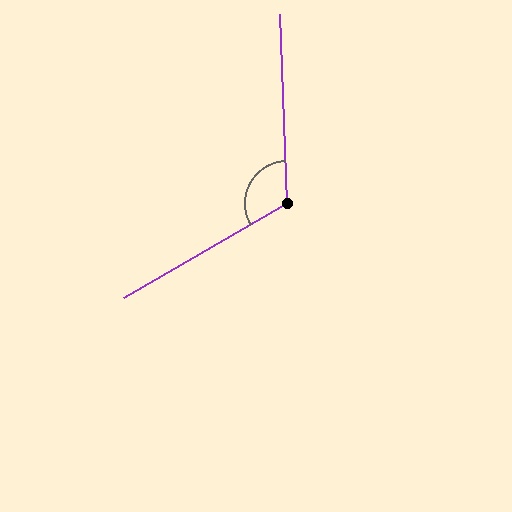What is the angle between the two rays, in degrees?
Approximately 118 degrees.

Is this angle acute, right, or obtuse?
It is obtuse.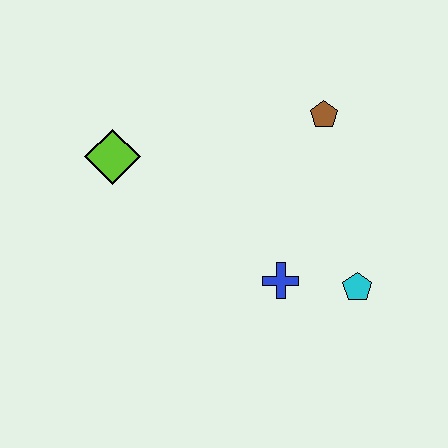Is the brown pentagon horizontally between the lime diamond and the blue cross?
No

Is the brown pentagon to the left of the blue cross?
No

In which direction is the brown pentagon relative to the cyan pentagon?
The brown pentagon is above the cyan pentagon.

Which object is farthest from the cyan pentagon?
The lime diamond is farthest from the cyan pentagon.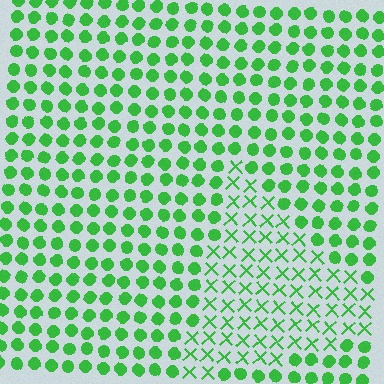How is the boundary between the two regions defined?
The boundary is defined by a change in element shape: X marks inside vs. circles outside. All elements share the same color and spacing.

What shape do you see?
I see a triangle.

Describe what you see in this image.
The image is filled with small green elements arranged in a uniform grid. A triangle-shaped region contains X marks, while the surrounding area contains circles. The boundary is defined purely by the change in element shape.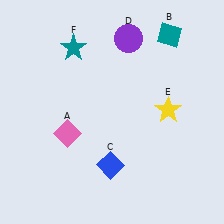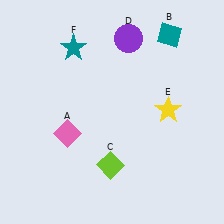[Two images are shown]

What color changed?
The diamond (C) changed from blue in Image 1 to lime in Image 2.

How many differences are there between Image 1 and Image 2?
There is 1 difference between the two images.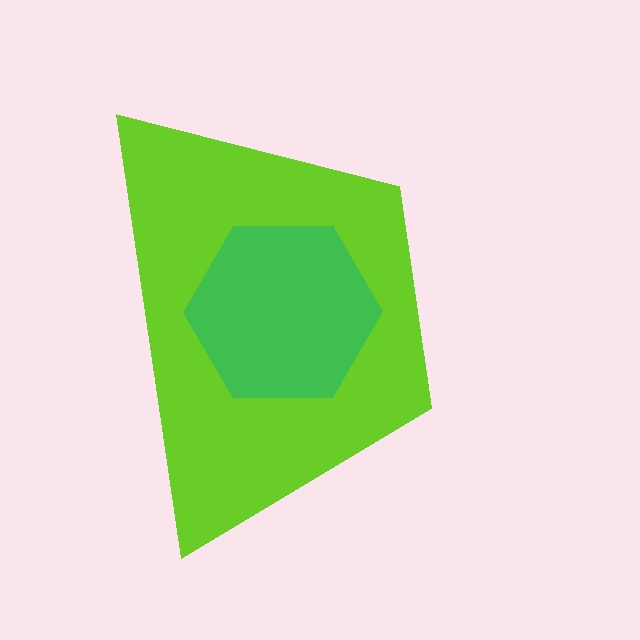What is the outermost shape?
The lime trapezoid.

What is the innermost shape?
The green hexagon.